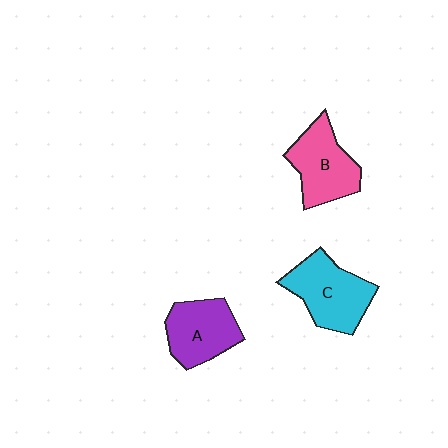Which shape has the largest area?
Shape C (cyan).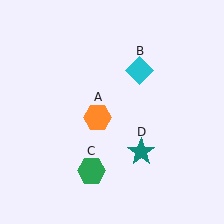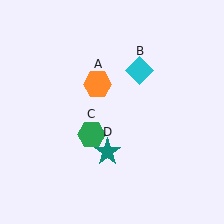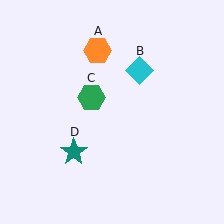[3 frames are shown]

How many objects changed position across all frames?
3 objects changed position: orange hexagon (object A), green hexagon (object C), teal star (object D).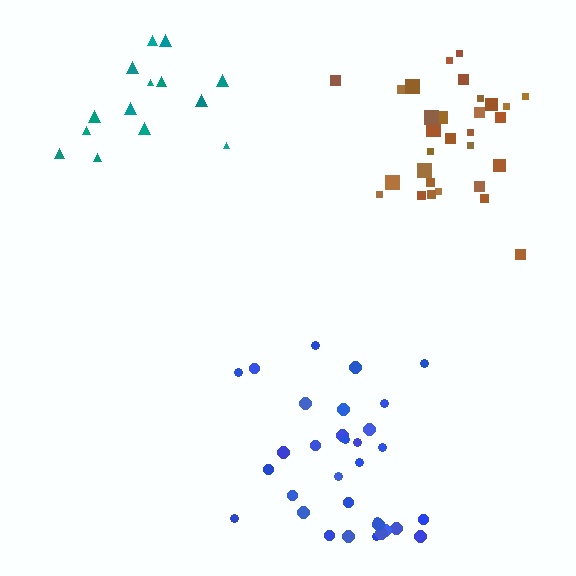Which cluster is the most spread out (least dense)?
Teal.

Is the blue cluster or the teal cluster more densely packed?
Blue.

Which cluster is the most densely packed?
Brown.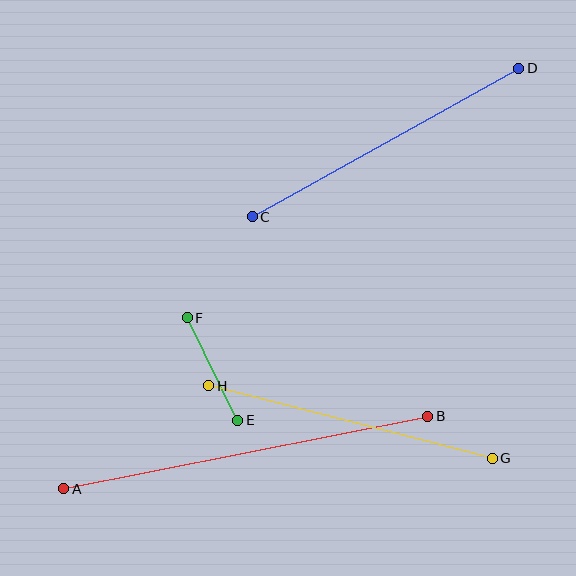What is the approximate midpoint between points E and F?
The midpoint is at approximately (212, 369) pixels.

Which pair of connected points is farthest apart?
Points A and B are farthest apart.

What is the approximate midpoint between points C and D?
The midpoint is at approximately (386, 143) pixels.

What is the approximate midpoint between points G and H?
The midpoint is at approximately (351, 422) pixels.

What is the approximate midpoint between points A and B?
The midpoint is at approximately (246, 453) pixels.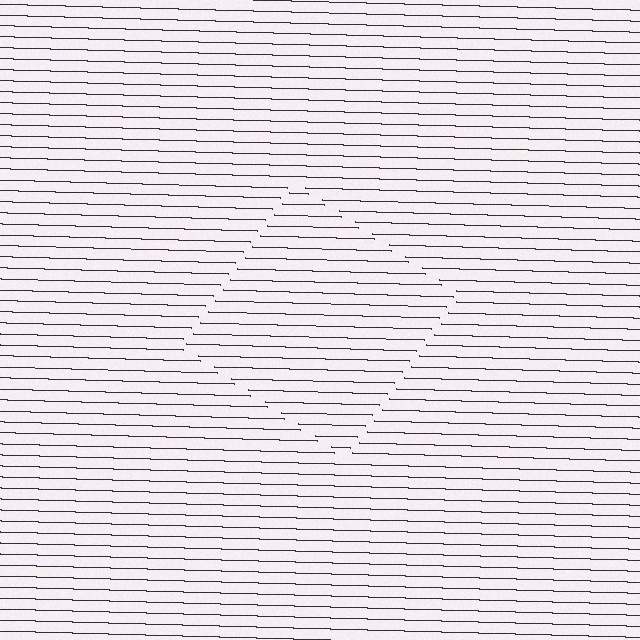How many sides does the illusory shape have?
4 sides — the line-ends trace a square.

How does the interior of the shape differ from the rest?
The interior of the shape contains the same grating, shifted by half a period — the contour is defined by the phase discontinuity where line-ends from the inner and outer gratings abut.